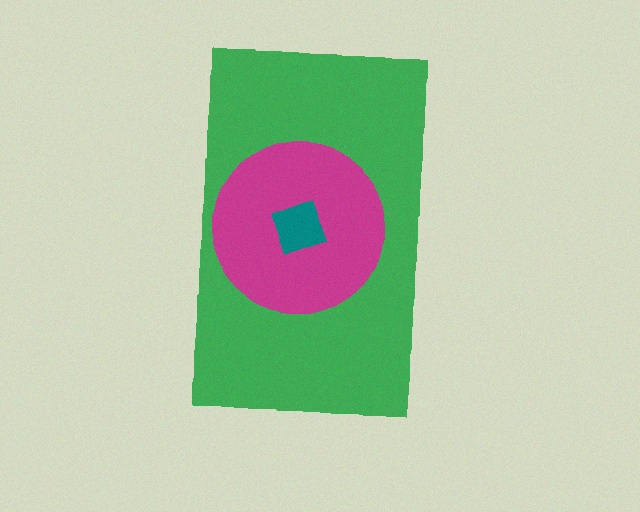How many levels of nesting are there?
3.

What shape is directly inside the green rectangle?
The magenta circle.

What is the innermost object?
The teal square.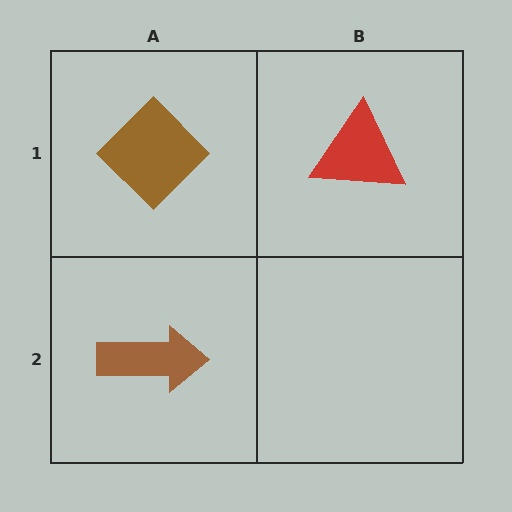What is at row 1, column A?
A brown diamond.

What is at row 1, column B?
A red triangle.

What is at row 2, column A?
A brown arrow.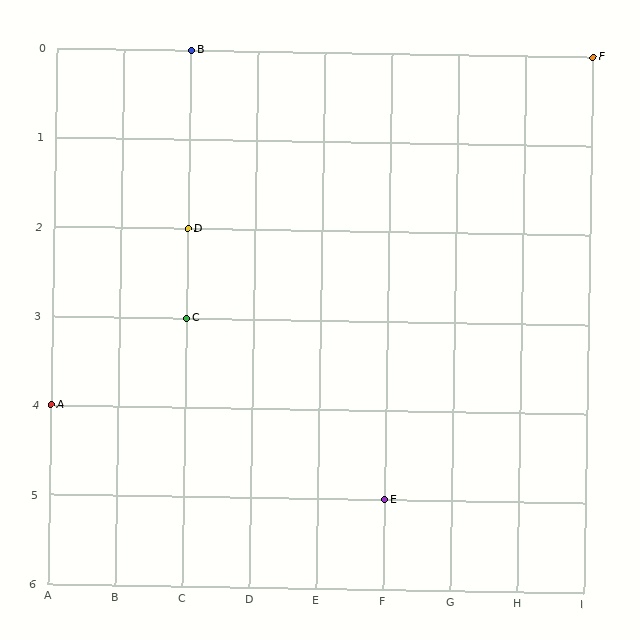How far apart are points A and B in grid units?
Points A and B are 2 columns and 4 rows apart (about 4.5 grid units diagonally).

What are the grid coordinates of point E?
Point E is at grid coordinates (F, 5).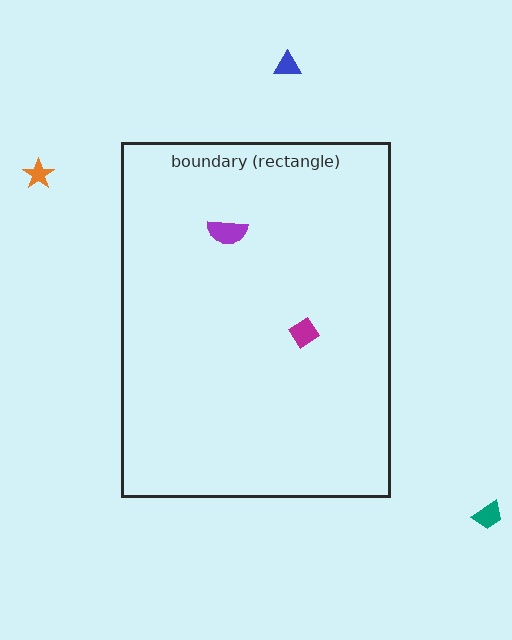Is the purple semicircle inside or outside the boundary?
Inside.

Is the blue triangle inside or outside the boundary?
Outside.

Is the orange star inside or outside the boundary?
Outside.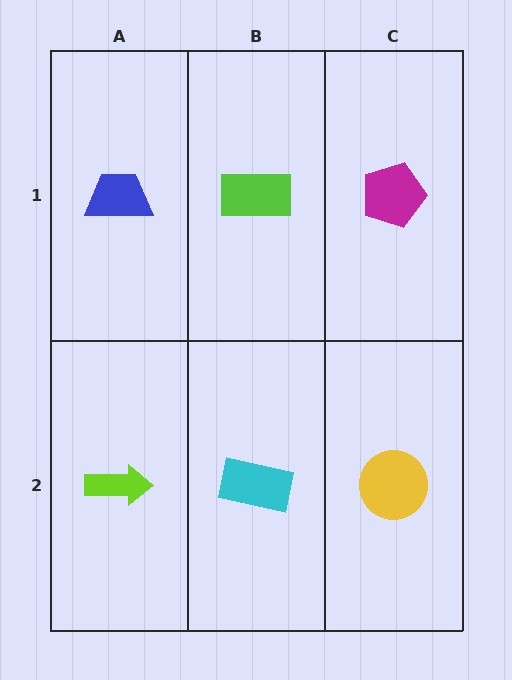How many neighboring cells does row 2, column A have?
2.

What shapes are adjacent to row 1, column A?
A lime arrow (row 2, column A), a lime rectangle (row 1, column B).